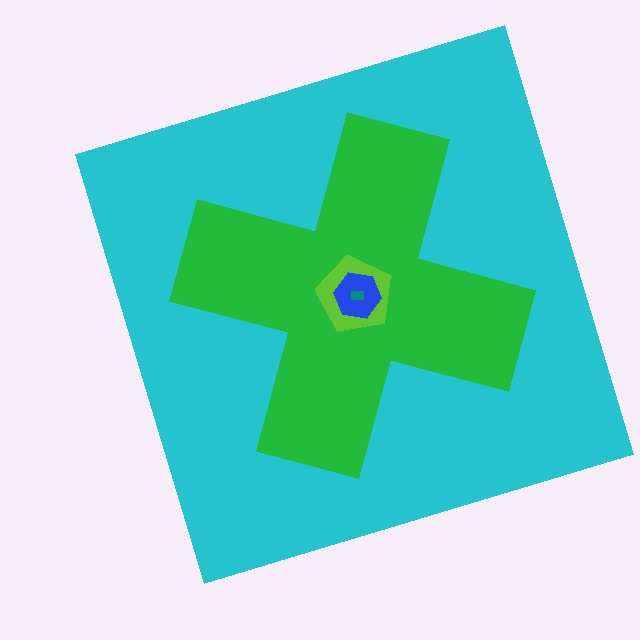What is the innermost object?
The teal rectangle.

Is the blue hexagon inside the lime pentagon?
Yes.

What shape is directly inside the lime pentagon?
The blue hexagon.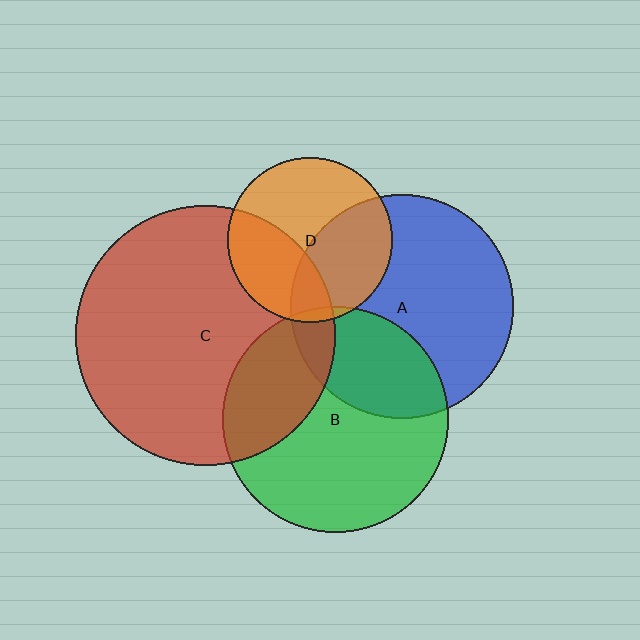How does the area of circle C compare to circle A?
Approximately 1.4 times.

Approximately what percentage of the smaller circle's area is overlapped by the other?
Approximately 30%.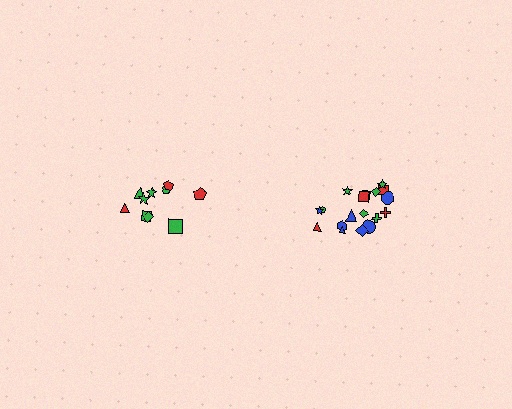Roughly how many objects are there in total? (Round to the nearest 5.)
Roughly 30 objects in total.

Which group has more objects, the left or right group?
The right group.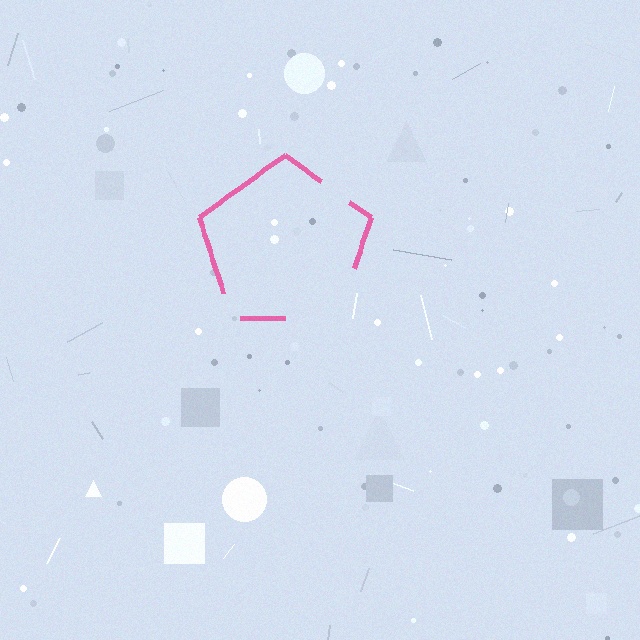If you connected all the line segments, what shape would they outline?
They would outline a pentagon.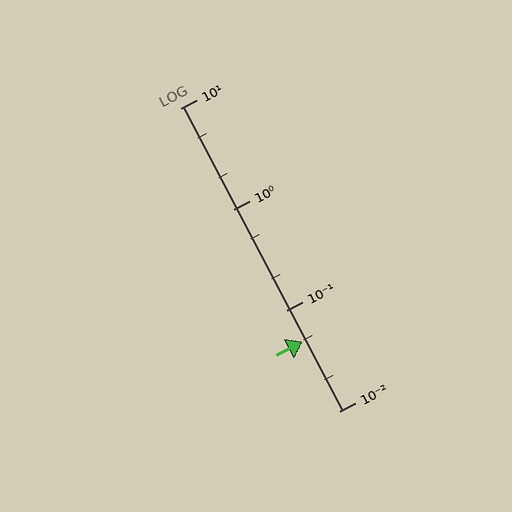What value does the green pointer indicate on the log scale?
The pointer indicates approximately 0.049.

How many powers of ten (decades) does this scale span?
The scale spans 3 decades, from 0.01 to 10.